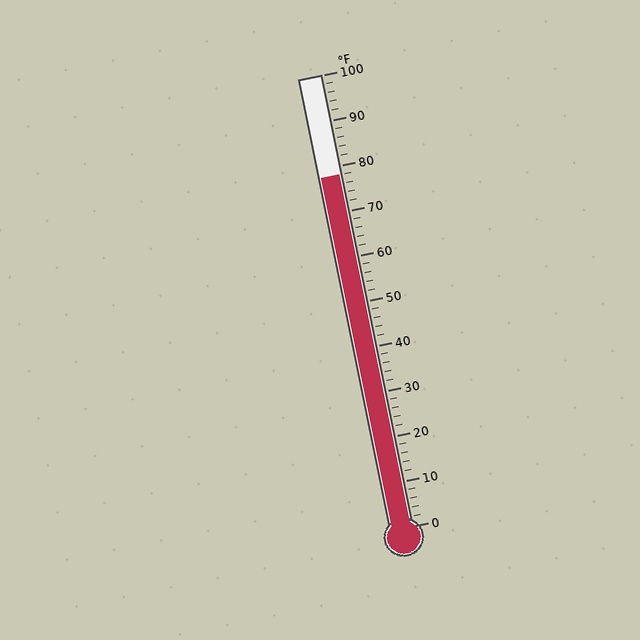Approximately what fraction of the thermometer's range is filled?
The thermometer is filled to approximately 80% of its range.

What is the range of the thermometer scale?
The thermometer scale ranges from 0°F to 100°F.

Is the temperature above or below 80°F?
The temperature is below 80°F.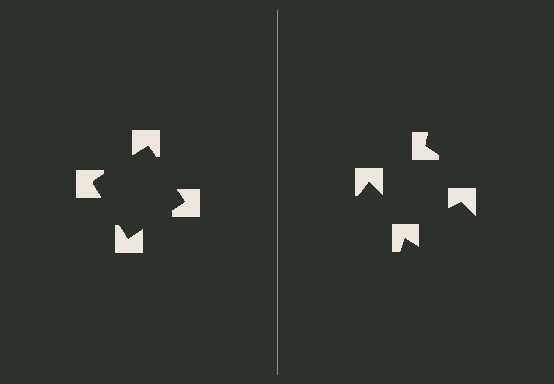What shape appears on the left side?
An illusory square.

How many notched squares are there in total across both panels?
8 — 4 on each side.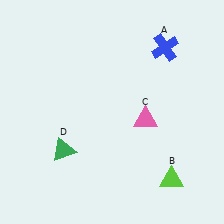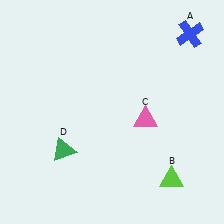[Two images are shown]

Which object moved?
The blue cross (A) moved right.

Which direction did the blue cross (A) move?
The blue cross (A) moved right.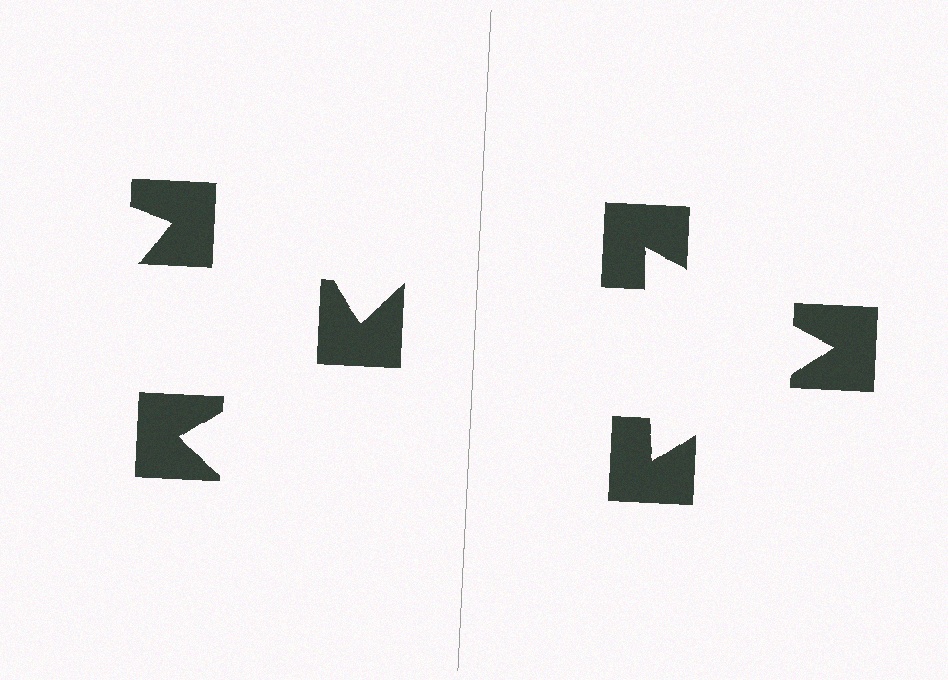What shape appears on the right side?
An illusory triangle.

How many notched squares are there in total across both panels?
6 — 3 on each side.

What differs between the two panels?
The notched squares are positioned identically on both sides; only the wedge orientations differ. On the right they align to a triangle; on the left they are misaligned.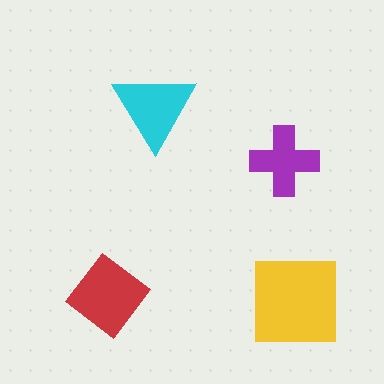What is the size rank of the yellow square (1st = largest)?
1st.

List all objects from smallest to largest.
The purple cross, the cyan triangle, the red diamond, the yellow square.